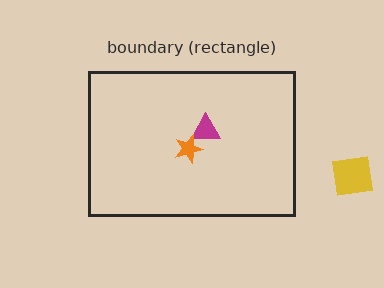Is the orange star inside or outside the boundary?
Inside.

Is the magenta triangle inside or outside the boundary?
Inside.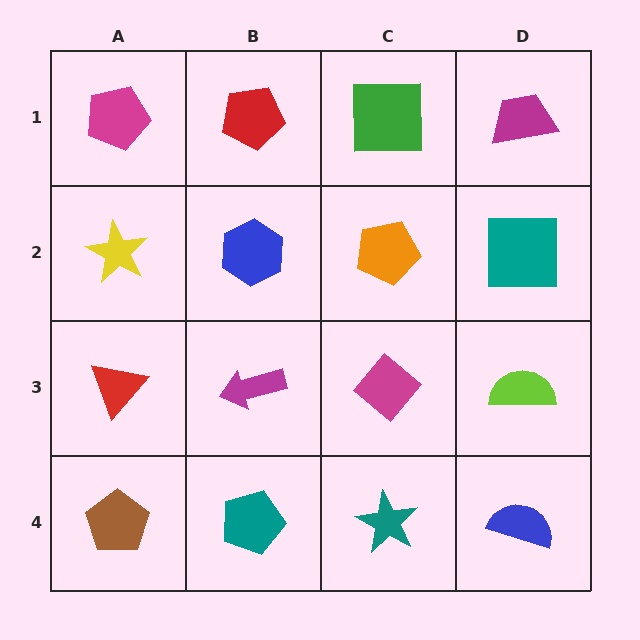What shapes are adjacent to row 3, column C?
An orange pentagon (row 2, column C), a teal star (row 4, column C), a magenta arrow (row 3, column B), a lime semicircle (row 3, column D).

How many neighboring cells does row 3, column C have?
4.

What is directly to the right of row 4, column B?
A teal star.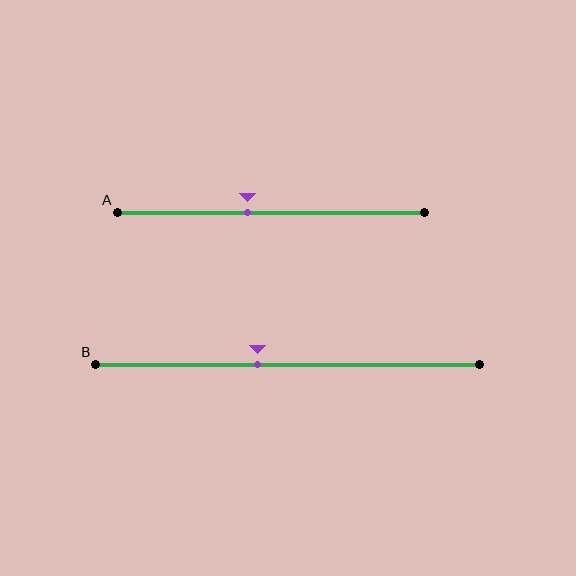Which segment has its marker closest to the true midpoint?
Segment A has its marker closest to the true midpoint.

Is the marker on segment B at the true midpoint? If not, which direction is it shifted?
No, the marker on segment B is shifted to the left by about 8% of the segment length.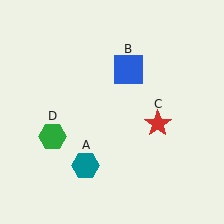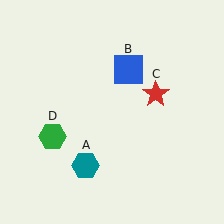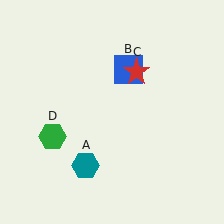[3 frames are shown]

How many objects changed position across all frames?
1 object changed position: red star (object C).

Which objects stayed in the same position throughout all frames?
Teal hexagon (object A) and blue square (object B) and green hexagon (object D) remained stationary.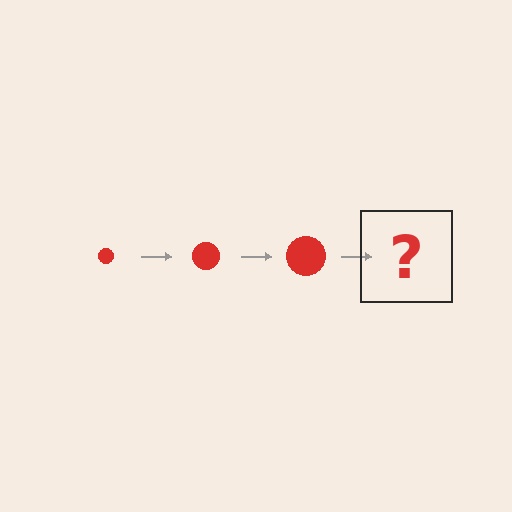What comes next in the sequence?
The next element should be a red circle, larger than the previous one.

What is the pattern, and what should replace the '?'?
The pattern is that the circle gets progressively larger each step. The '?' should be a red circle, larger than the previous one.